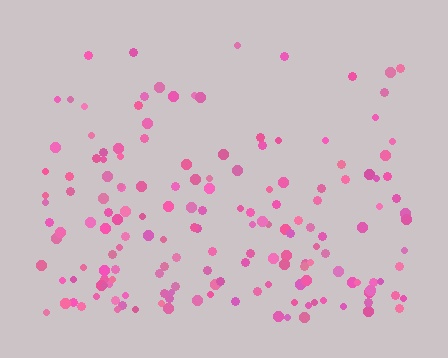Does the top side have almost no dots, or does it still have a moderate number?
Still a moderate number, just noticeably fewer than the bottom.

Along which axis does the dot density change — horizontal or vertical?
Vertical.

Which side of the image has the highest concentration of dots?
The bottom.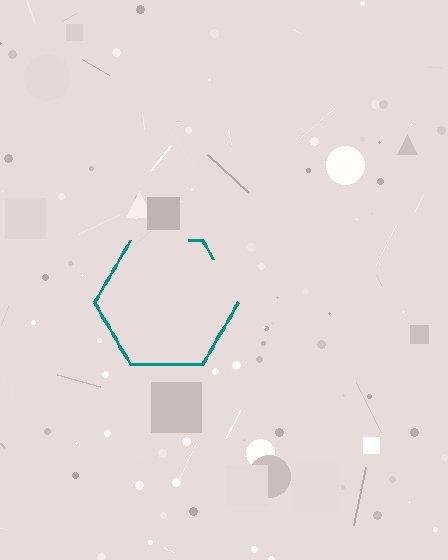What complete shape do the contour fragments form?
The contour fragments form a hexagon.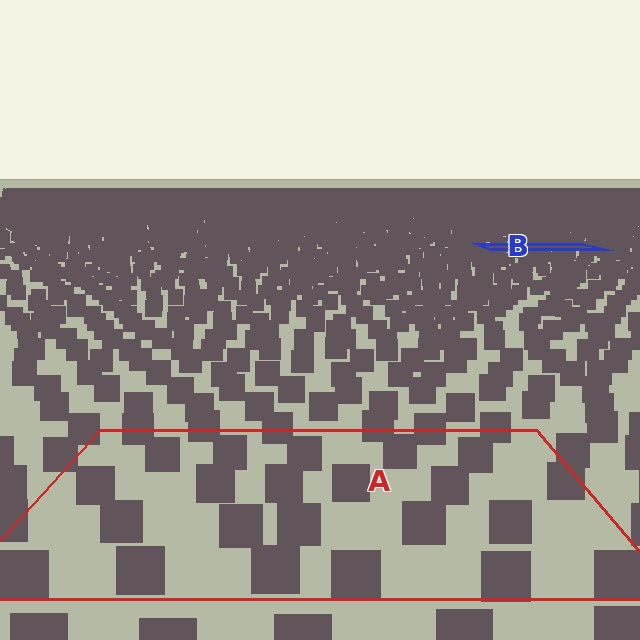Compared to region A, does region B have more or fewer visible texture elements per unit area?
Region B has more texture elements per unit area — they are packed more densely because it is farther away.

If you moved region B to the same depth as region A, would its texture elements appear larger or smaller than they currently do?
They would appear larger. At a closer depth, the same texture elements are projected at a bigger on-screen size.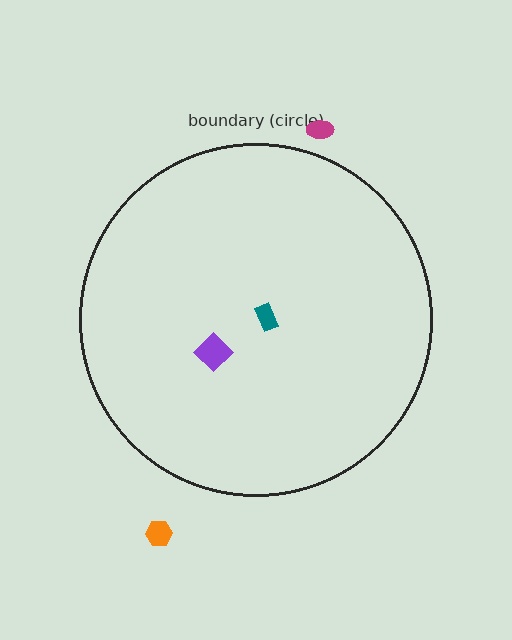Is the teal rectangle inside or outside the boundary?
Inside.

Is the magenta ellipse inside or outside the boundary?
Outside.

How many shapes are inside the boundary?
2 inside, 2 outside.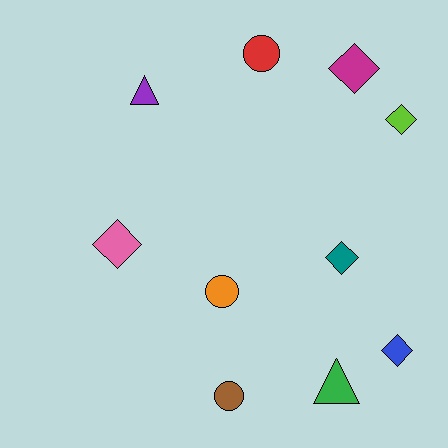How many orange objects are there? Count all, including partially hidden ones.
There is 1 orange object.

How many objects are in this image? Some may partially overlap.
There are 10 objects.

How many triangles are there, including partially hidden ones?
There are 2 triangles.